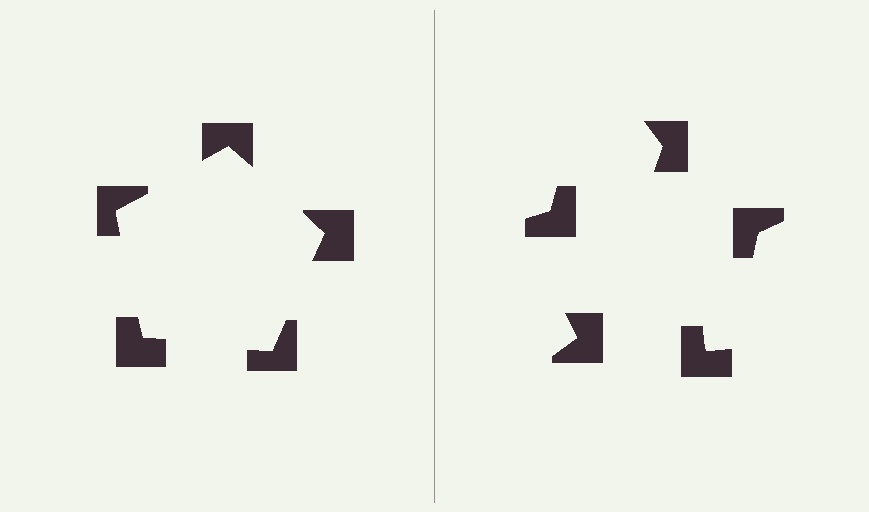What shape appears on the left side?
An illusory pentagon.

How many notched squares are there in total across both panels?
10 — 5 on each side.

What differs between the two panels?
The notched squares are positioned identically on both sides; only the wedge orientations differ. On the left they align to a pentagon; on the right they are misaligned.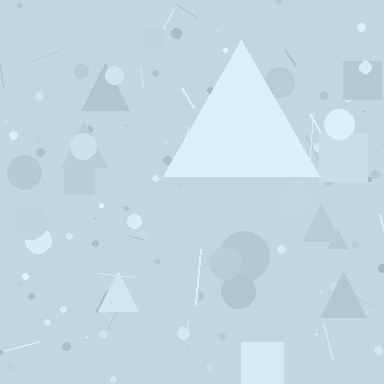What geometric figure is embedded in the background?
A triangle is embedded in the background.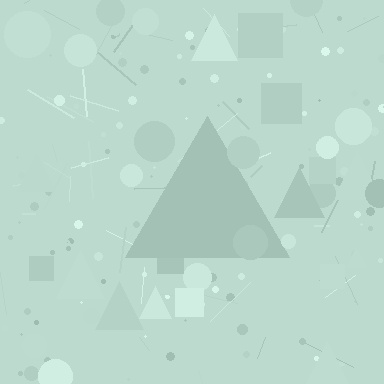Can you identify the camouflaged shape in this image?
The camouflaged shape is a triangle.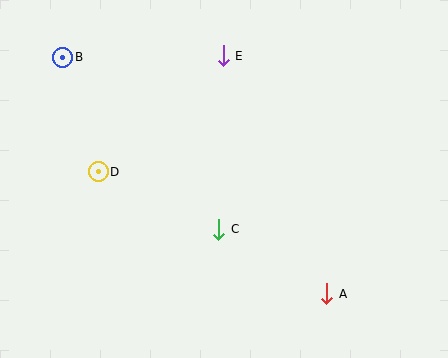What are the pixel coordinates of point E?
Point E is at (223, 56).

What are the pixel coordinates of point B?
Point B is at (63, 57).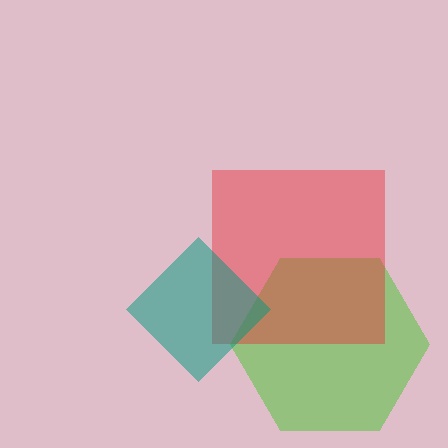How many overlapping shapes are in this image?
There are 3 overlapping shapes in the image.